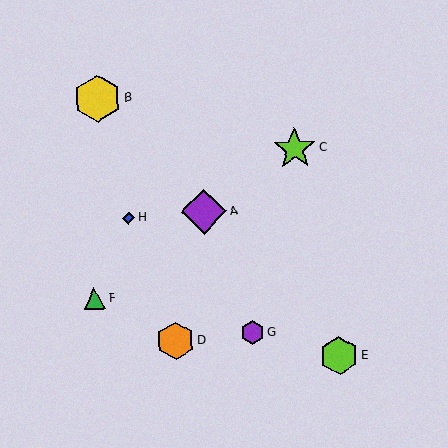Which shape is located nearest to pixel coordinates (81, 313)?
The green triangle (labeled F) at (95, 298) is nearest to that location.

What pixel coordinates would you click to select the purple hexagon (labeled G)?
Click at (253, 333) to select the purple hexagon G.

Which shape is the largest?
The yellow hexagon (labeled B) is the largest.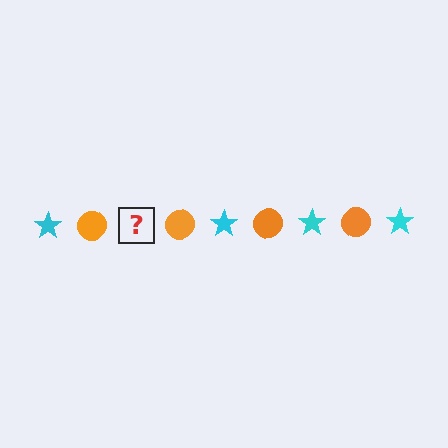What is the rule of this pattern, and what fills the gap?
The rule is that the pattern alternates between cyan star and orange circle. The gap should be filled with a cyan star.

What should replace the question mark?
The question mark should be replaced with a cyan star.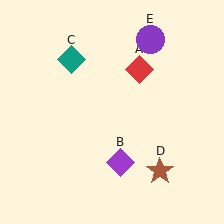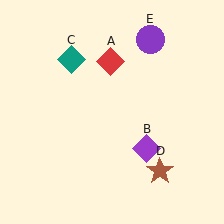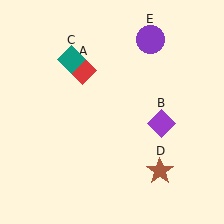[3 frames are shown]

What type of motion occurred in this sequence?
The red diamond (object A), purple diamond (object B) rotated counterclockwise around the center of the scene.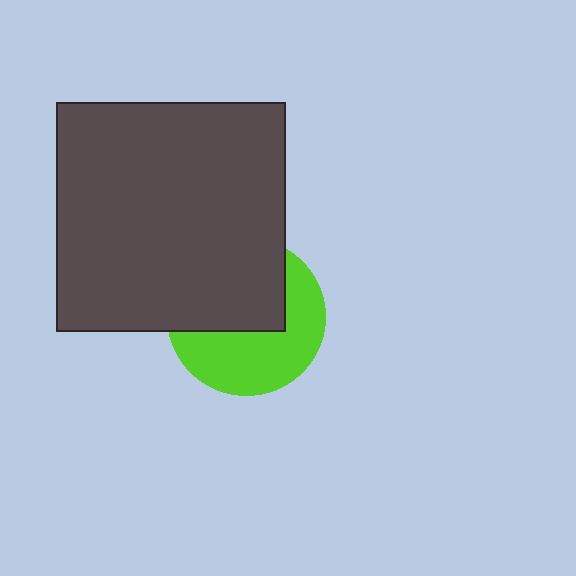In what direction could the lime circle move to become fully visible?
The lime circle could move down. That would shift it out from behind the dark gray square entirely.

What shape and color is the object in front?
The object in front is a dark gray square.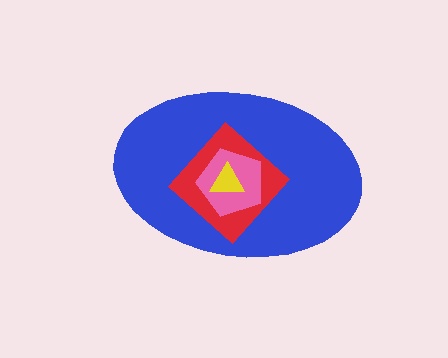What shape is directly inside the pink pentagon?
The yellow triangle.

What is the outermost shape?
The blue ellipse.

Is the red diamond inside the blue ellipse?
Yes.